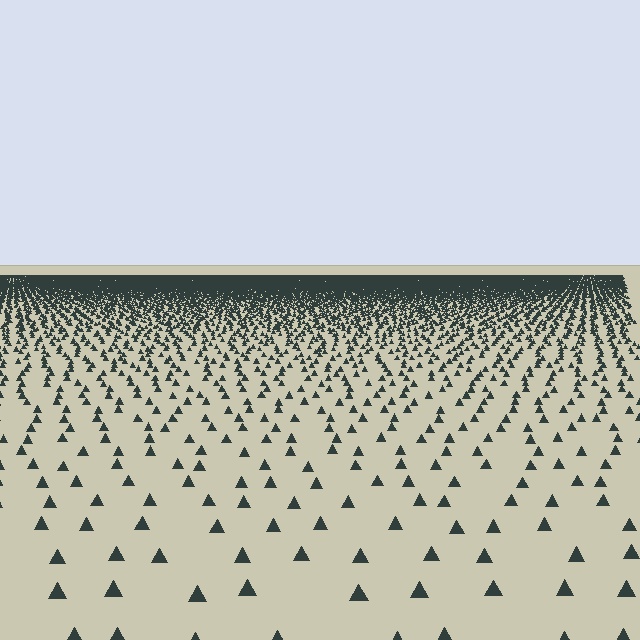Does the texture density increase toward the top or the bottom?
Density increases toward the top.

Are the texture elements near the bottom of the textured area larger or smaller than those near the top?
Larger. Near the bottom, elements are closer to the viewer and appear at a bigger on-screen size.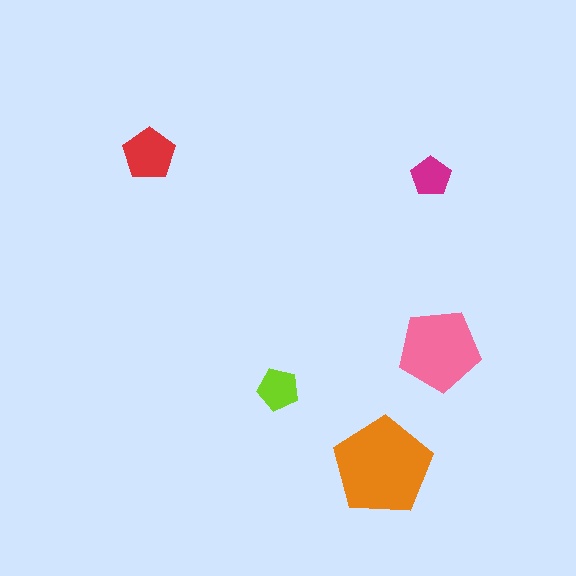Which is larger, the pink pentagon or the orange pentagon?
The orange one.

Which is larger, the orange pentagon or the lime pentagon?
The orange one.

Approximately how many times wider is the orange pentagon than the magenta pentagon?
About 2.5 times wider.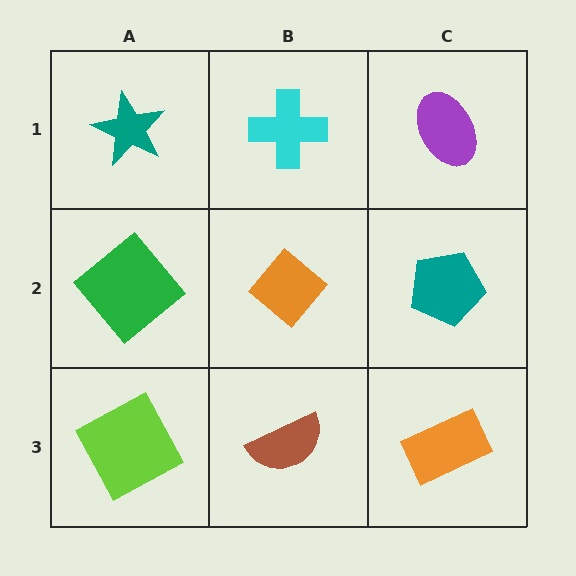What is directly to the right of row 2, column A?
An orange diamond.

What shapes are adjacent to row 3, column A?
A green diamond (row 2, column A), a brown semicircle (row 3, column B).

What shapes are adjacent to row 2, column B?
A cyan cross (row 1, column B), a brown semicircle (row 3, column B), a green diamond (row 2, column A), a teal pentagon (row 2, column C).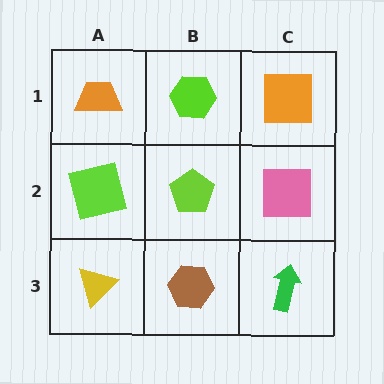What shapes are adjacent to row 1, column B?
A lime pentagon (row 2, column B), an orange trapezoid (row 1, column A), an orange square (row 1, column C).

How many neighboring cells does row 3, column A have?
2.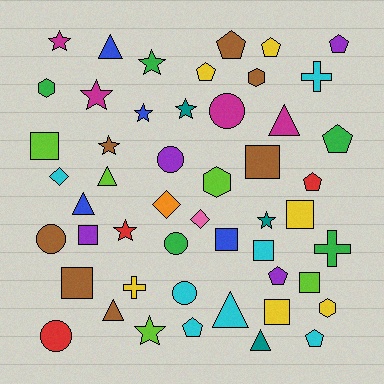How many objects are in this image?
There are 50 objects.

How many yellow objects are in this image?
There are 6 yellow objects.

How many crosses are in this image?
There are 3 crosses.